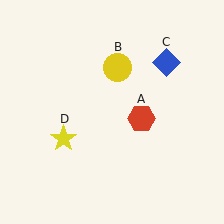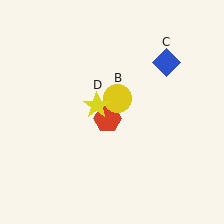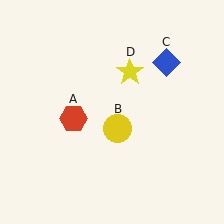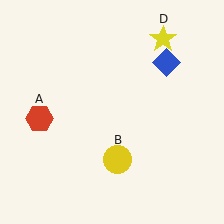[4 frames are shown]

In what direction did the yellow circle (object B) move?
The yellow circle (object B) moved down.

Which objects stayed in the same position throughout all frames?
Blue diamond (object C) remained stationary.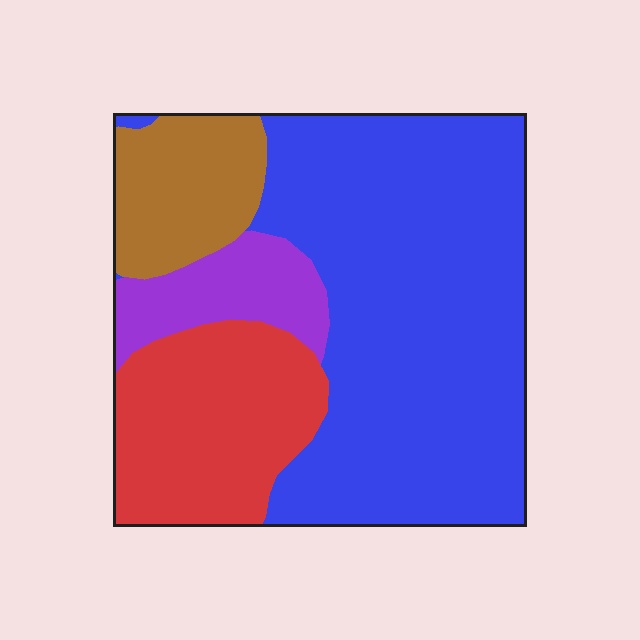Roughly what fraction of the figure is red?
Red takes up about one fifth (1/5) of the figure.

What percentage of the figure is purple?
Purple covers roughly 10% of the figure.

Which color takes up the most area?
Blue, at roughly 55%.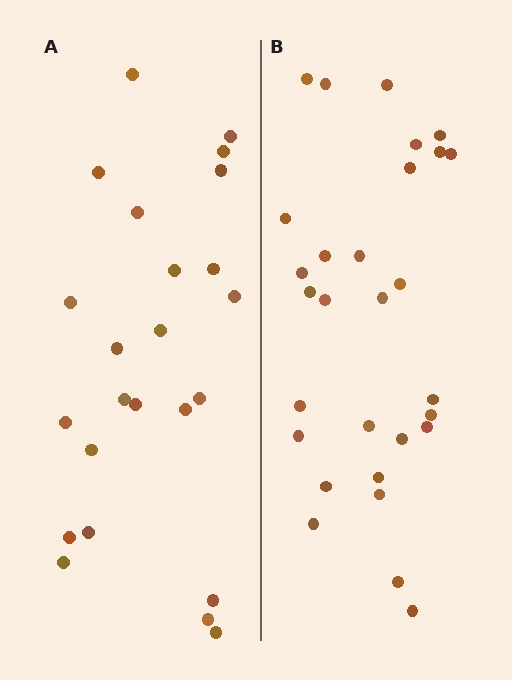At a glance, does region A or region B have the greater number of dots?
Region B (the right region) has more dots.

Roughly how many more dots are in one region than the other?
Region B has about 5 more dots than region A.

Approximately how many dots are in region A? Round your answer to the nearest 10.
About 20 dots. (The exact count is 24, which rounds to 20.)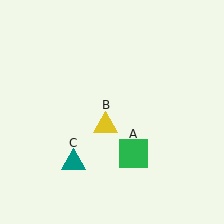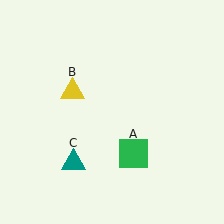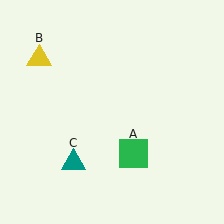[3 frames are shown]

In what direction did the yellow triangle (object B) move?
The yellow triangle (object B) moved up and to the left.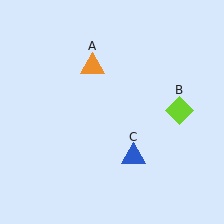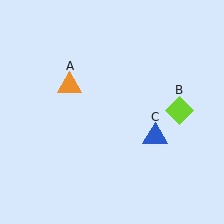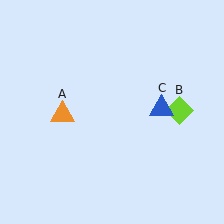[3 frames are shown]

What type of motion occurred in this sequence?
The orange triangle (object A), blue triangle (object C) rotated counterclockwise around the center of the scene.